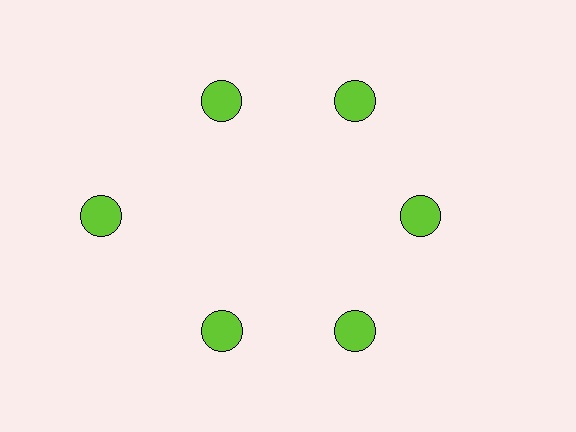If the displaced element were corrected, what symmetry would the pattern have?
It would have 6-fold rotational symmetry — the pattern would map onto itself every 60 degrees.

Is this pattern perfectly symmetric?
No. The 6 lime circles are arranged in a ring, but one element near the 9 o'clock position is pushed outward from the center, breaking the 6-fold rotational symmetry.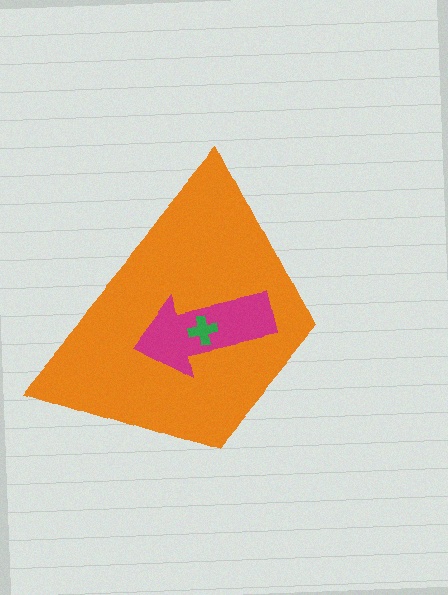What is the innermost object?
The green cross.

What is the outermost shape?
The orange trapezoid.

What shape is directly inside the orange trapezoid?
The magenta arrow.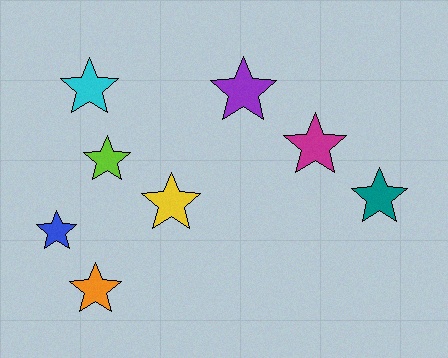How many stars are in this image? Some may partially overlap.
There are 8 stars.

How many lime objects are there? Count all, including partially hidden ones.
There is 1 lime object.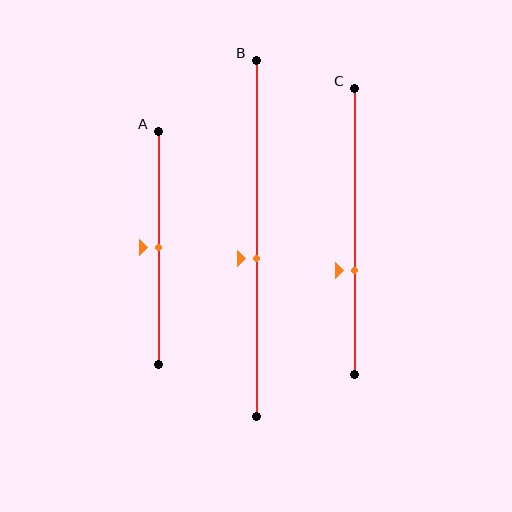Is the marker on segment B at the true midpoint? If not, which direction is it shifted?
No, the marker on segment B is shifted downward by about 6% of the segment length.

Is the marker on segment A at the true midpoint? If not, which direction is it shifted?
Yes, the marker on segment A is at the true midpoint.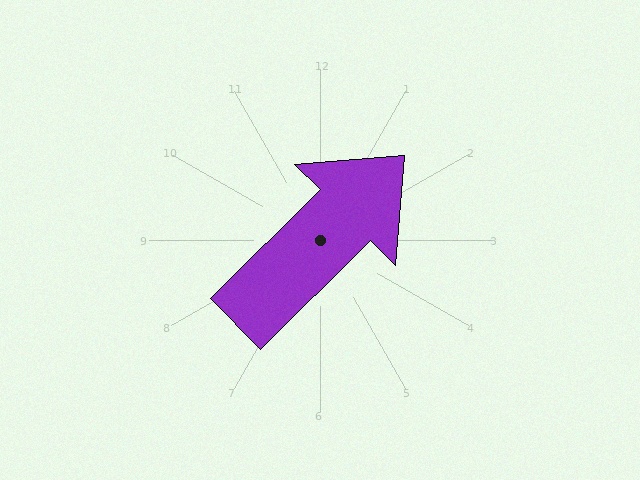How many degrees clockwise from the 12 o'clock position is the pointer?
Approximately 45 degrees.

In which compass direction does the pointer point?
Northeast.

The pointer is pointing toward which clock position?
Roughly 2 o'clock.